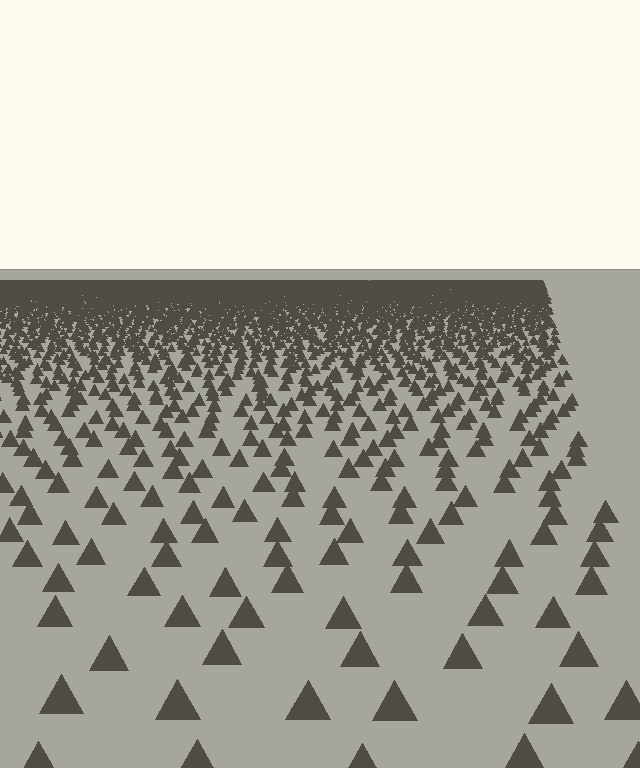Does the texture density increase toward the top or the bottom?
Density increases toward the top.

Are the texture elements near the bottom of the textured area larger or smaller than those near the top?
Larger. Near the bottom, elements are closer to the viewer and appear at a bigger on-screen size.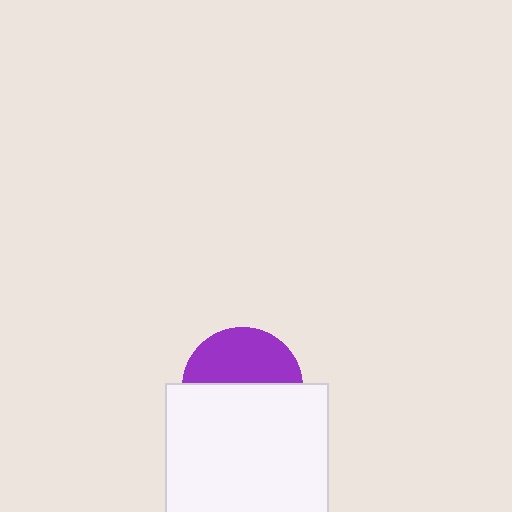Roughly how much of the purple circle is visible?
About half of it is visible (roughly 46%).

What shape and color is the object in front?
The object in front is a white square.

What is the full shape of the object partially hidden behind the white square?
The partially hidden object is a purple circle.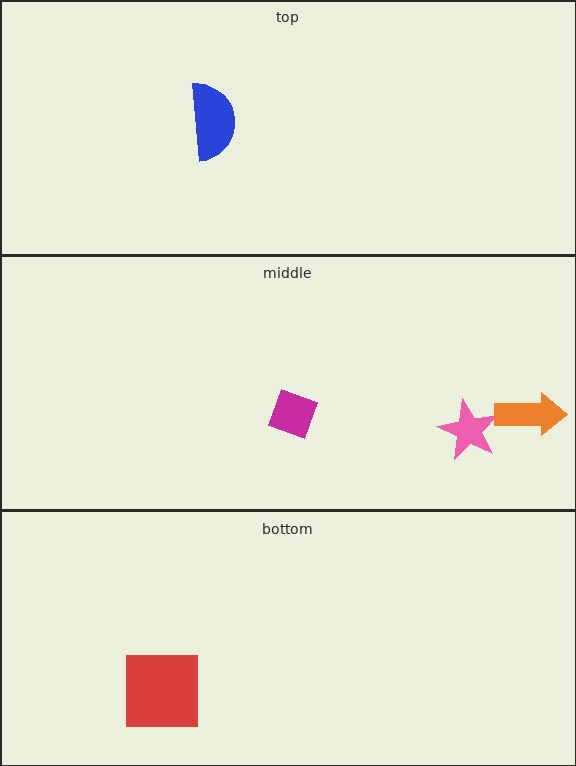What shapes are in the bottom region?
The red square.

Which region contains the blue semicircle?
The top region.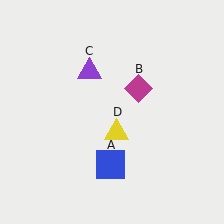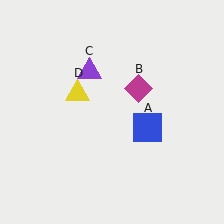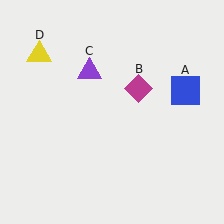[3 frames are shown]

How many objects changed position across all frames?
2 objects changed position: blue square (object A), yellow triangle (object D).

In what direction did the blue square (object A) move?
The blue square (object A) moved up and to the right.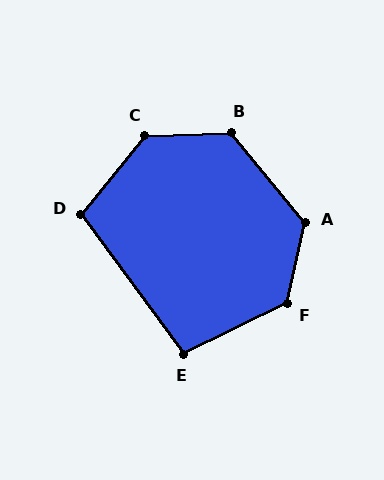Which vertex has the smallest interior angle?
E, at approximately 100 degrees.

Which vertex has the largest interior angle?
C, at approximately 132 degrees.